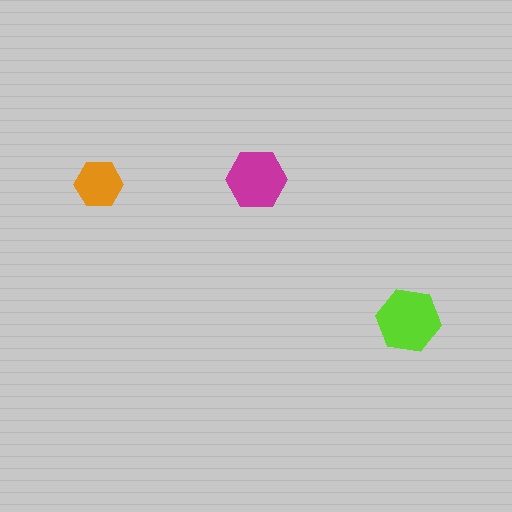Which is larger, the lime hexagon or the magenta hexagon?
The lime one.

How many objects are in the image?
There are 3 objects in the image.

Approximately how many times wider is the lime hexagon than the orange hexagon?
About 1.5 times wider.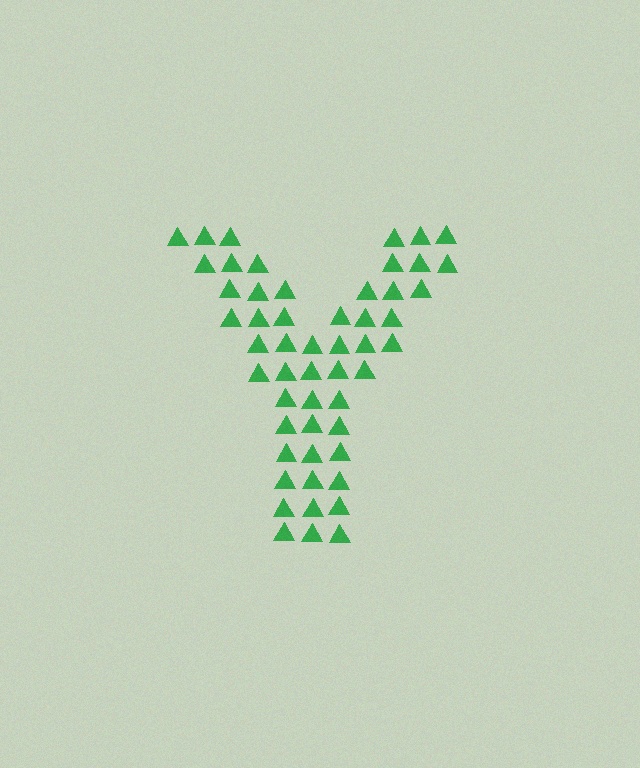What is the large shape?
The large shape is the letter Y.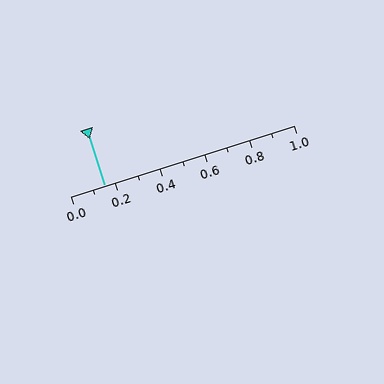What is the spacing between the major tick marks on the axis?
The major ticks are spaced 0.2 apart.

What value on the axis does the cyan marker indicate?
The marker indicates approximately 0.15.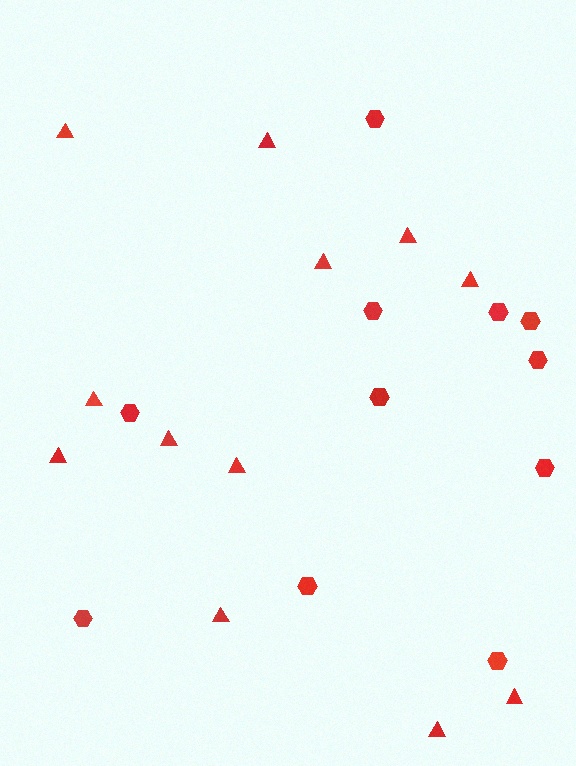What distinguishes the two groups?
There are 2 groups: one group of triangles (12) and one group of hexagons (11).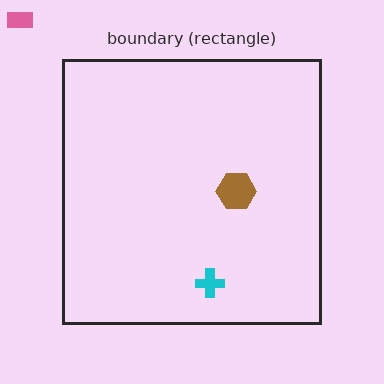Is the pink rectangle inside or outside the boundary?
Outside.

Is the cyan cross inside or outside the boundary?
Inside.